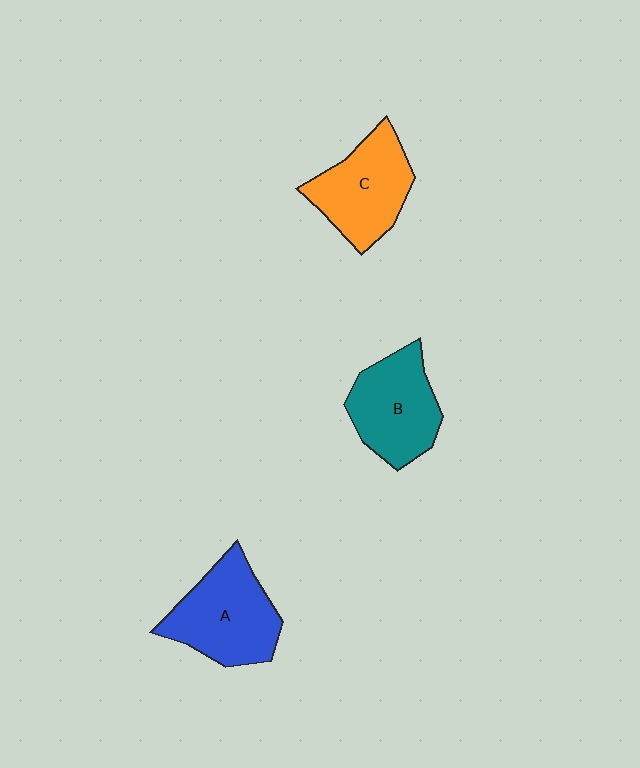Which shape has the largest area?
Shape A (blue).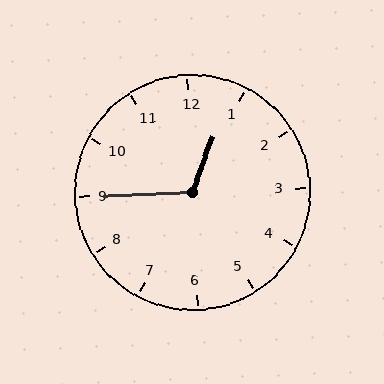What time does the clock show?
12:45.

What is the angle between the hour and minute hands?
Approximately 112 degrees.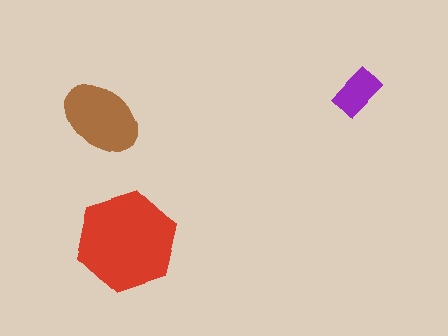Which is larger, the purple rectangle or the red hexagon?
The red hexagon.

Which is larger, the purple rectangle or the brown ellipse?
The brown ellipse.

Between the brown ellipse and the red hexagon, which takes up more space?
The red hexagon.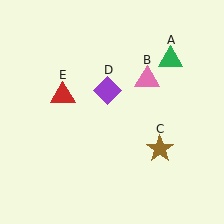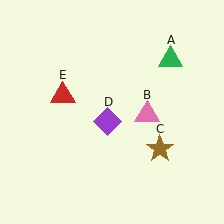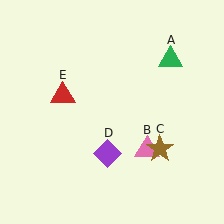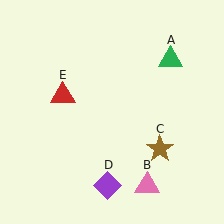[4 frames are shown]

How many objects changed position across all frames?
2 objects changed position: pink triangle (object B), purple diamond (object D).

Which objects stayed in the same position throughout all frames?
Green triangle (object A) and brown star (object C) and red triangle (object E) remained stationary.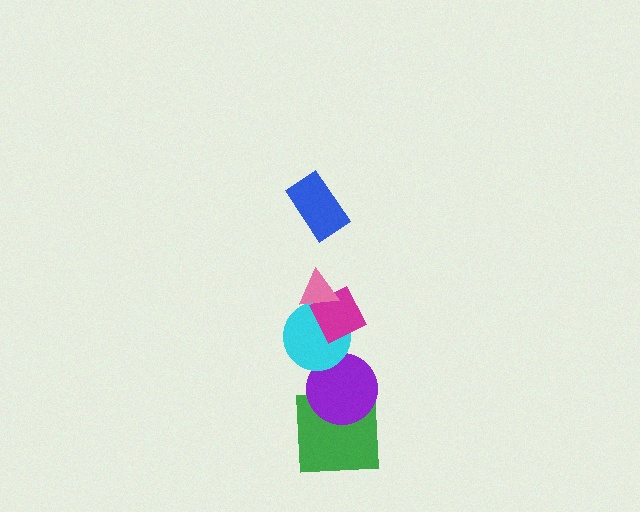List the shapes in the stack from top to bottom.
From top to bottom: the blue rectangle, the pink triangle, the magenta diamond, the cyan circle, the purple circle, the green square.